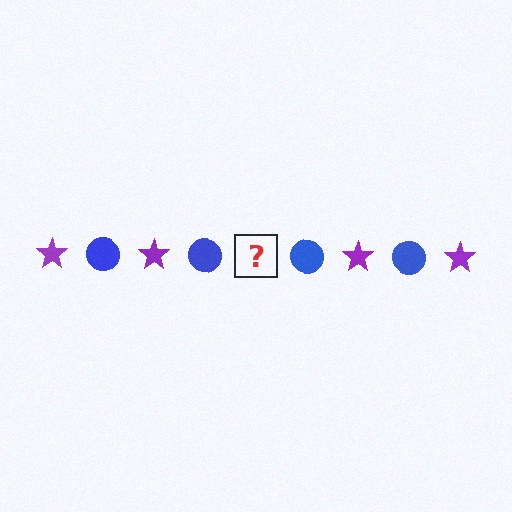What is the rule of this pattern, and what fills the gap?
The rule is that the pattern alternates between purple star and blue circle. The gap should be filled with a purple star.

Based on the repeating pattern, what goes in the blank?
The blank should be a purple star.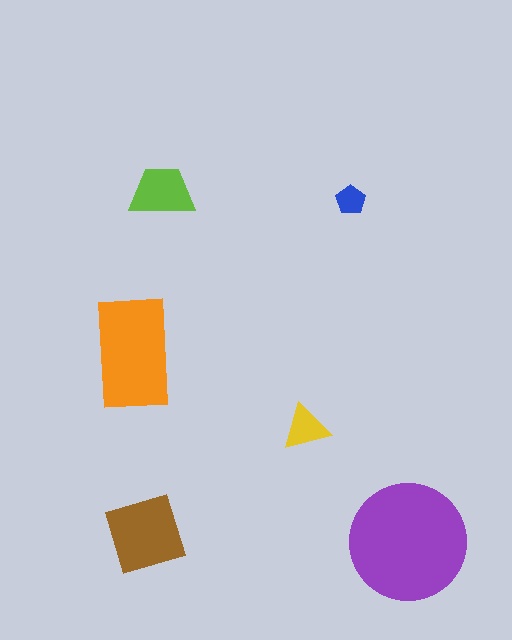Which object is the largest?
The purple circle.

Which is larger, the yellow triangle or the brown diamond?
The brown diamond.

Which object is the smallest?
The blue pentagon.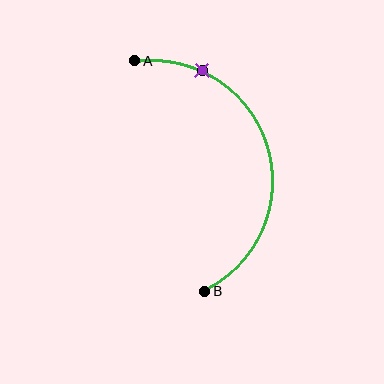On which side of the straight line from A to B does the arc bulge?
The arc bulges to the right of the straight line connecting A and B.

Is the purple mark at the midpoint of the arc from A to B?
No. The purple mark lies on the arc but is closer to endpoint A. The arc midpoint would be at the point on the curve equidistant along the arc from both A and B.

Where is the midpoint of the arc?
The arc midpoint is the point on the curve farthest from the straight line joining A and B. It sits to the right of that line.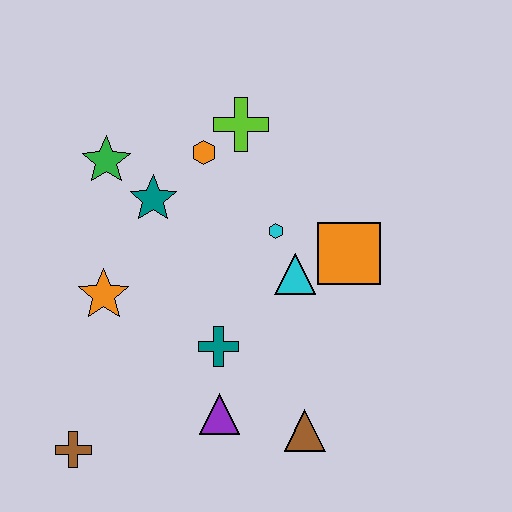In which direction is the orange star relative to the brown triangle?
The orange star is to the left of the brown triangle.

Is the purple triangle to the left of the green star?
No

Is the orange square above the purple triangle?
Yes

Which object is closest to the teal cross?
The purple triangle is closest to the teal cross.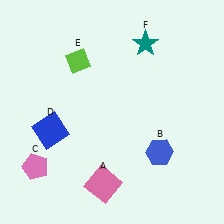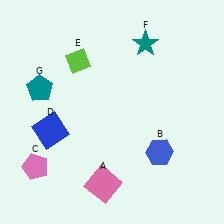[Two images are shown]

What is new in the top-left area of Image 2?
A teal pentagon (G) was added in the top-left area of Image 2.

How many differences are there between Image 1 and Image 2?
There is 1 difference between the two images.